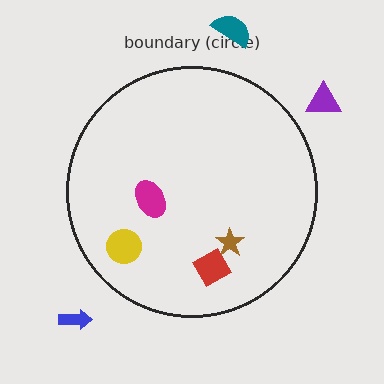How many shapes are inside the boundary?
4 inside, 3 outside.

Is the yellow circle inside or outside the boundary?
Inside.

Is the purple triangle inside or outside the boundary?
Outside.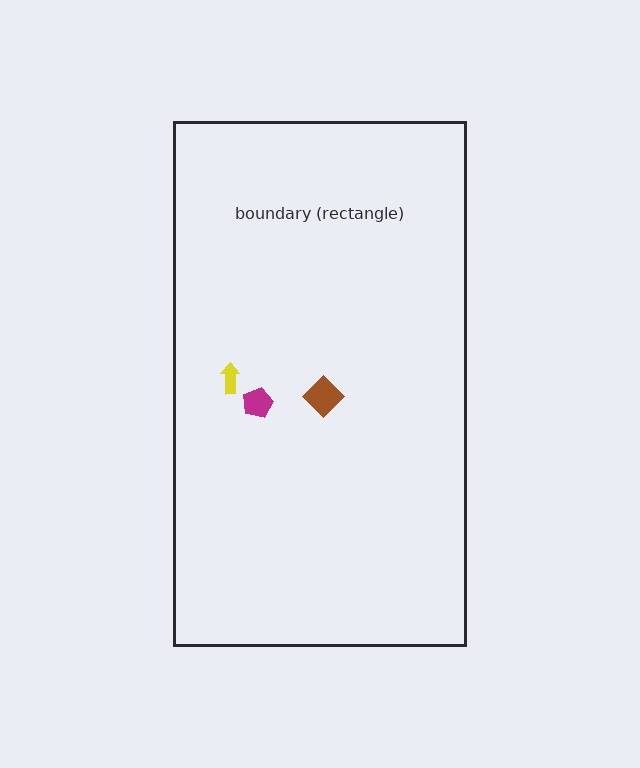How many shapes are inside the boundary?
3 inside, 0 outside.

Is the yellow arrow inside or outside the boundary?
Inside.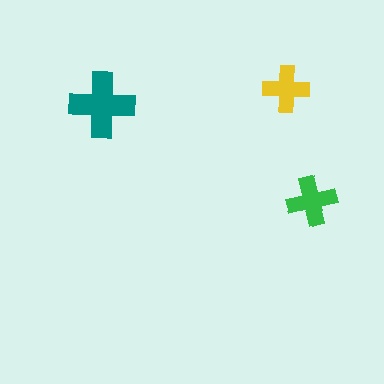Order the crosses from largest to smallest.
the teal one, the green one, the yellow one.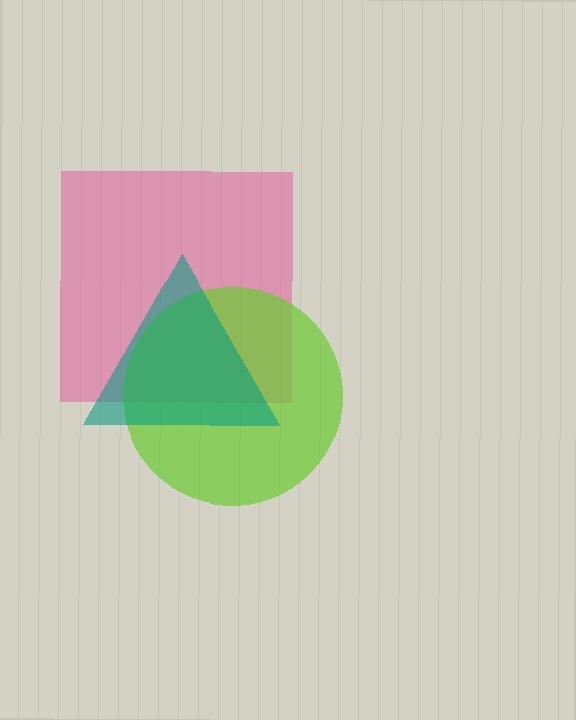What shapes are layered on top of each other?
The layered shapes are: a pink square, a lime circle, a teal triangle.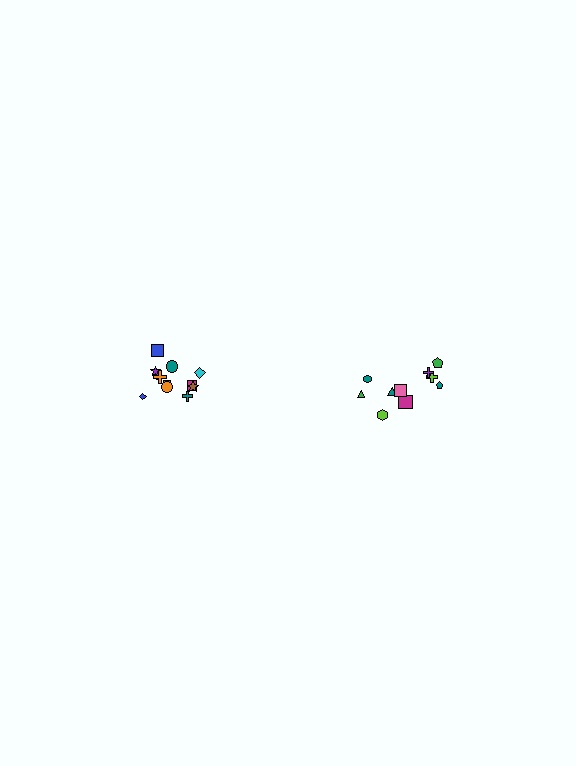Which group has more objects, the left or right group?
The left group.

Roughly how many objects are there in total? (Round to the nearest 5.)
Roughly 20 objects in total.